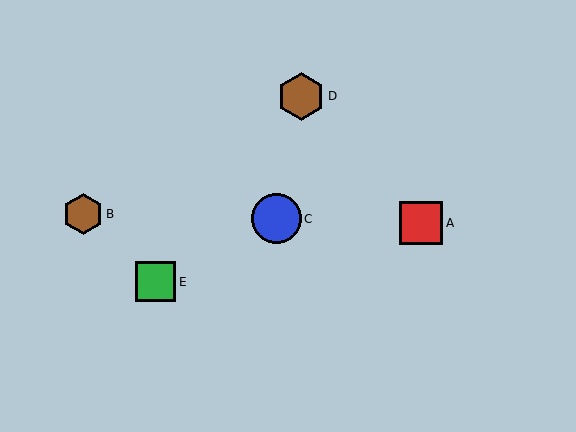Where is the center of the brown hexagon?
The center of the brown hexagon is at (301, 96).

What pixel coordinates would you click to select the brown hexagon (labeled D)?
Click at (301, 96) to select the brown hexagon D.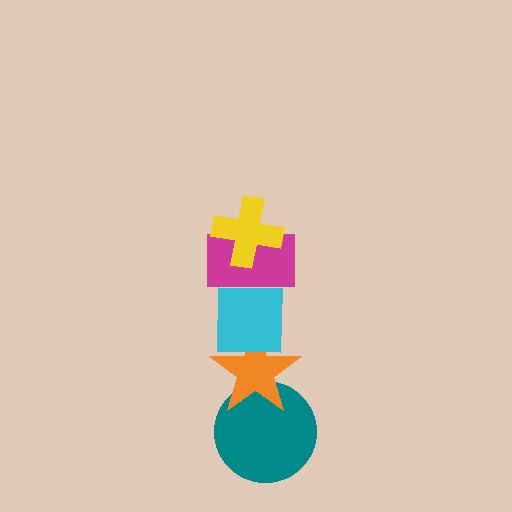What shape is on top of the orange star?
The cyan square is on top of the orange star.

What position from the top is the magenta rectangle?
The magenta rectangle is 2nd from the top.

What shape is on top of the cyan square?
The magenta rectangle is on top of the cyan square.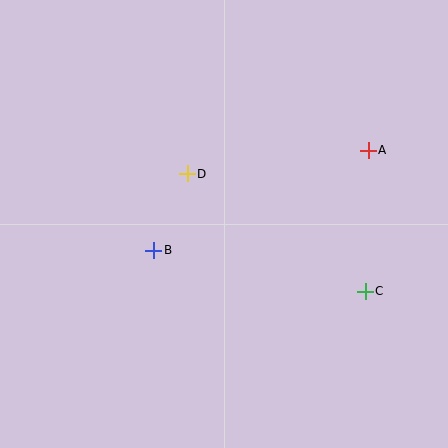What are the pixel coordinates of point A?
Point A is at (368, 150).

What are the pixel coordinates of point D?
Point D is at (187, 174).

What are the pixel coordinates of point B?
Point B is at (154, 250).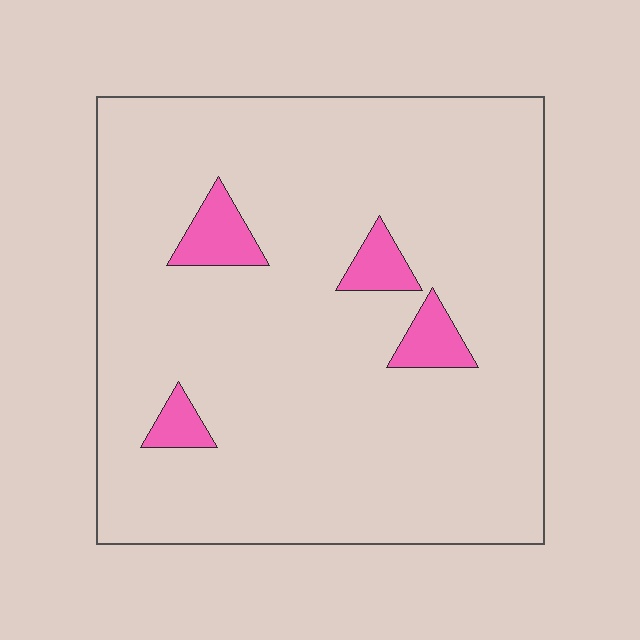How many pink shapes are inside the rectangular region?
4.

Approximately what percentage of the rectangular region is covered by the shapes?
Approximately 5%.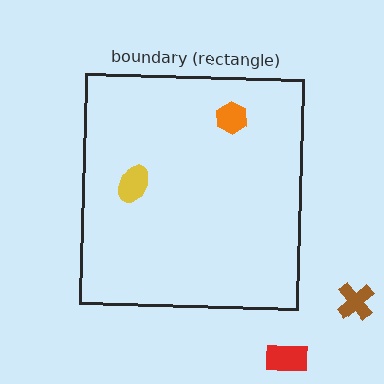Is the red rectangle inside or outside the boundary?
Outside.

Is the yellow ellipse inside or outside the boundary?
Inside.